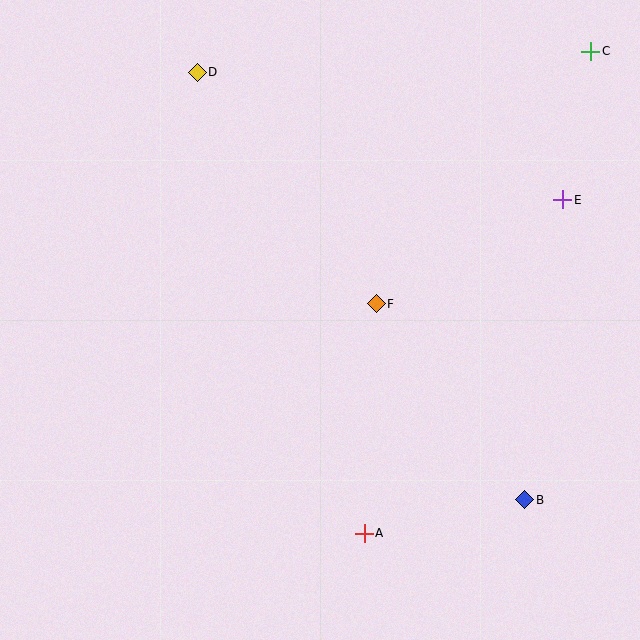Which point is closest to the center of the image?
Point F at (376, 304) is closest to the center.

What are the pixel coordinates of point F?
Point F is at (376, 304).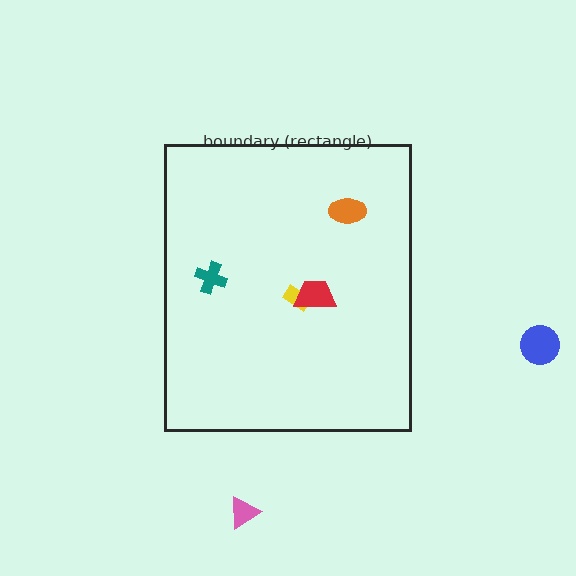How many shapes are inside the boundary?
4 inside, 2 outside.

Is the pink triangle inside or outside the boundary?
Outside.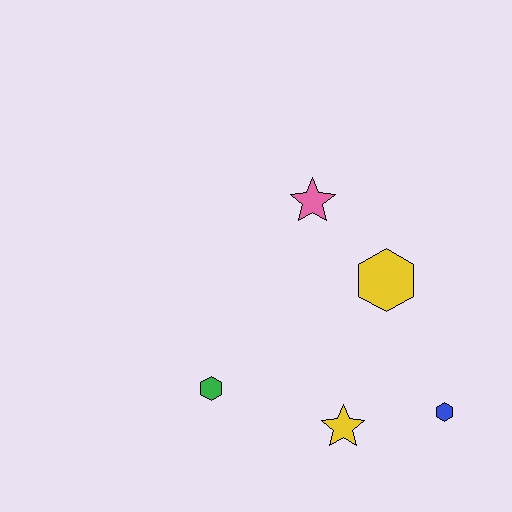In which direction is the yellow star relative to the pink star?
The yellow star is below the pink star.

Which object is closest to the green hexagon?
The yellow star is closest to the green hexagon.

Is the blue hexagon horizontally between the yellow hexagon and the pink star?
No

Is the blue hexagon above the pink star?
No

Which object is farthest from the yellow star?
The pink star is farthest from the yellow star.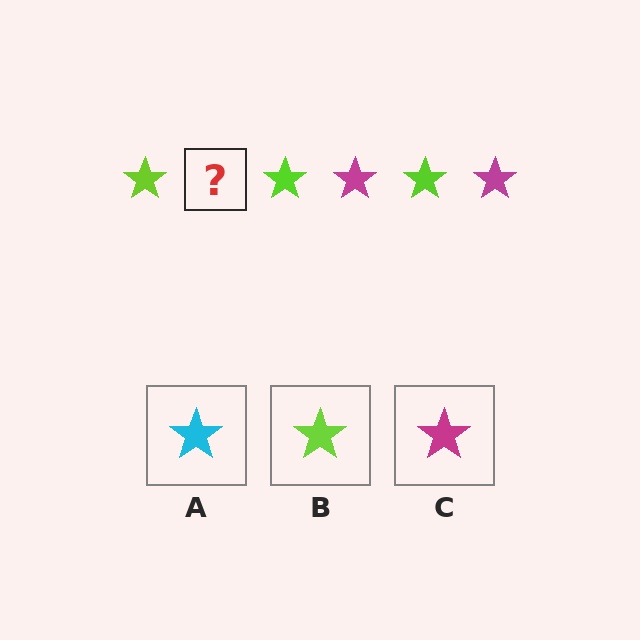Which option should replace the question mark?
Option C.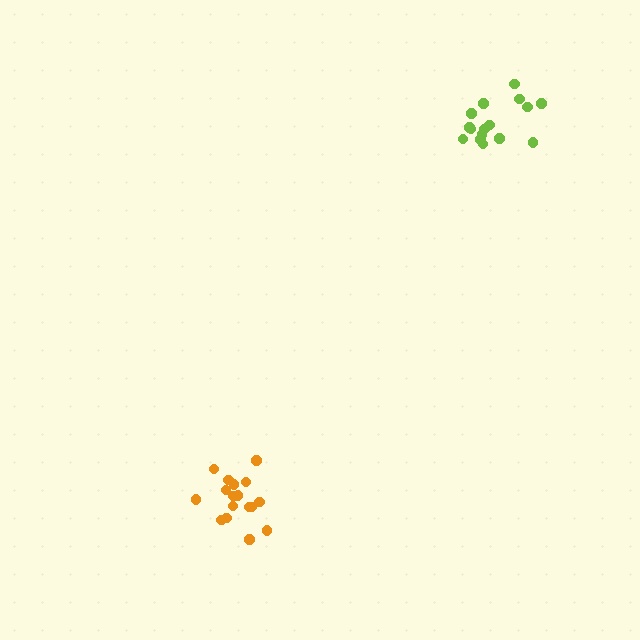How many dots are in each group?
Group 1: 17 dots, Group 2: 16 dots (33 total).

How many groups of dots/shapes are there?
There are 2 groups.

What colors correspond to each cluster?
The clusters are colored: orange, lime.